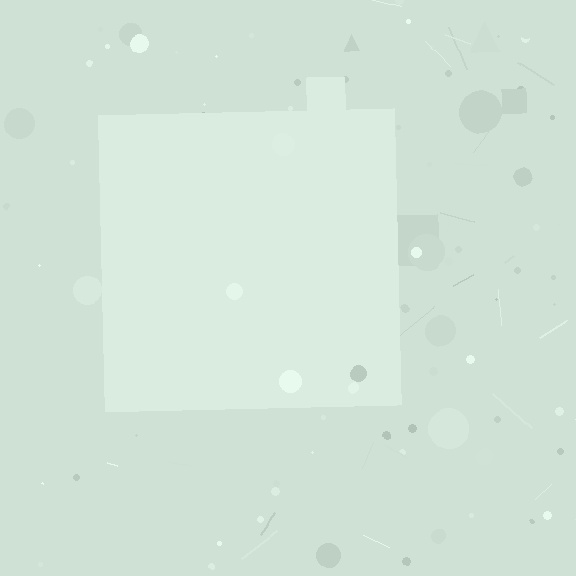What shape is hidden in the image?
A square is hidden in the image.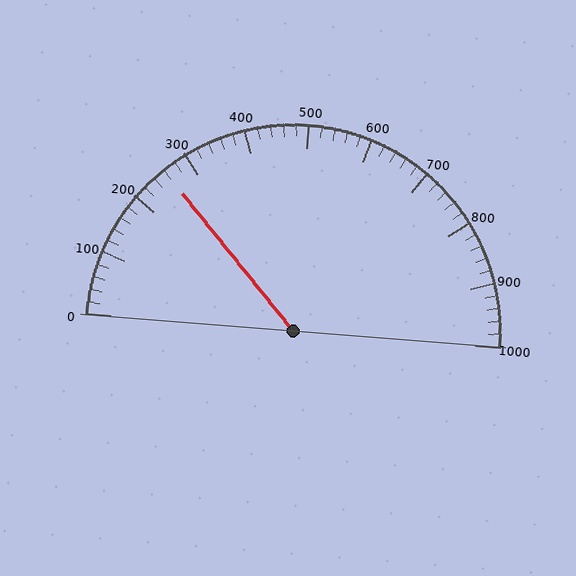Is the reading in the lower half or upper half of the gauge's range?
The reading is in the lower half of the range (0 to 1000).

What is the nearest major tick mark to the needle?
The nearest major tick mark is 300.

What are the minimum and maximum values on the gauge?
The gauge ranges from 0 to 1000.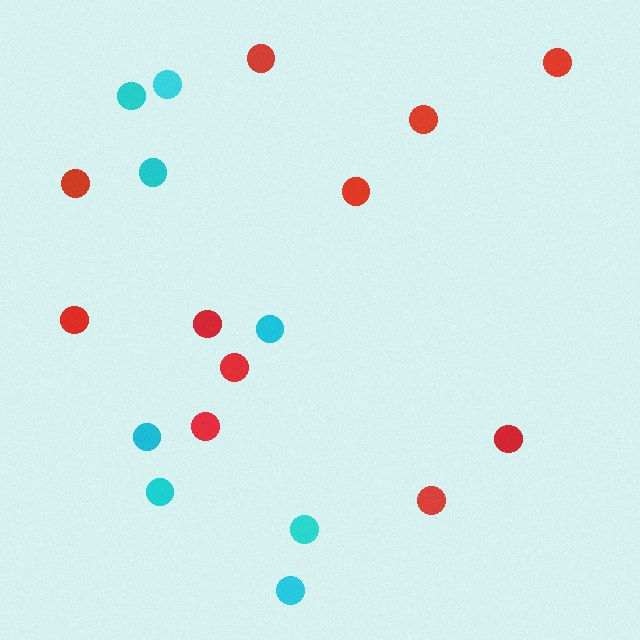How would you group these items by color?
There are 2 groups: one group of cyan circles (8) and one group of red circles (11).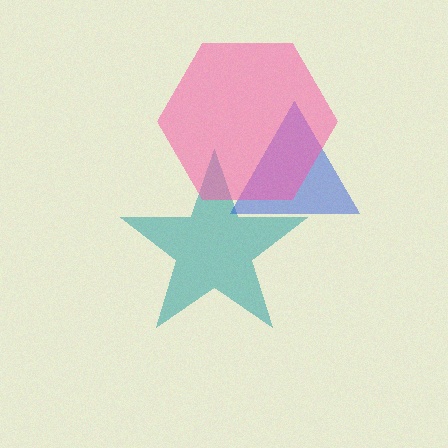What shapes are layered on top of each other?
The layered shapes are: a teal star, a blue triangle, a pink hexagon.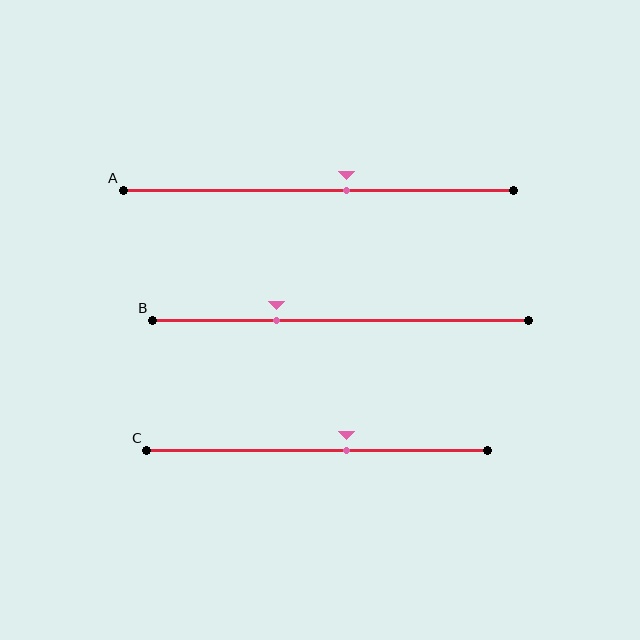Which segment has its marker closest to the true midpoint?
Segment A has its marker closest to the true midpoint.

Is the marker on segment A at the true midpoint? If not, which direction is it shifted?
No, the marker on segment A is shifted to the right by about 7% of the segment length.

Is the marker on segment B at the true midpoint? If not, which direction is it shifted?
No, the marker on segment B is shifted to the left by about 17% of the segment length.